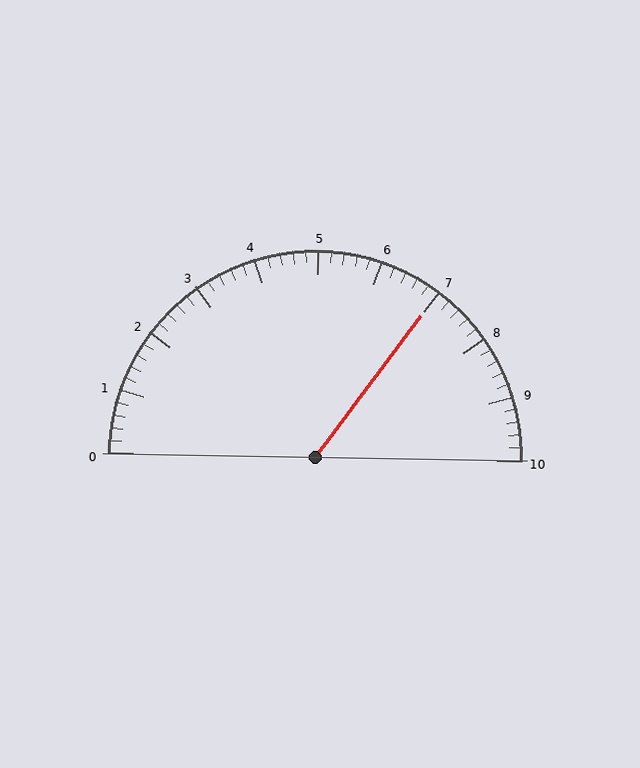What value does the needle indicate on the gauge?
The needle indicates approximately 7.0.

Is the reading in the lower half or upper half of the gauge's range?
The reading is in the upper half of the range (0 to 10).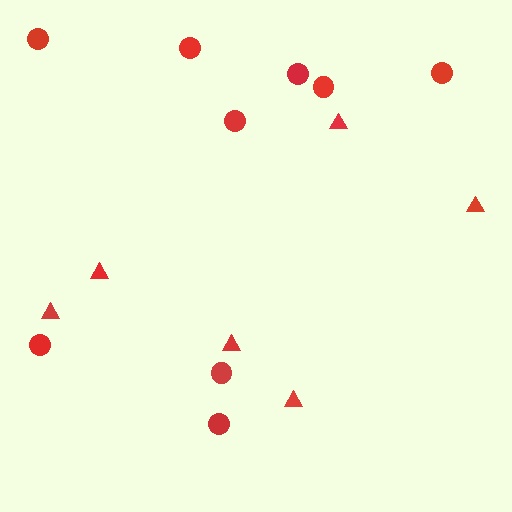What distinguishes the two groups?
There are 2 groups: one group of circles (9) and one group of triangles (6).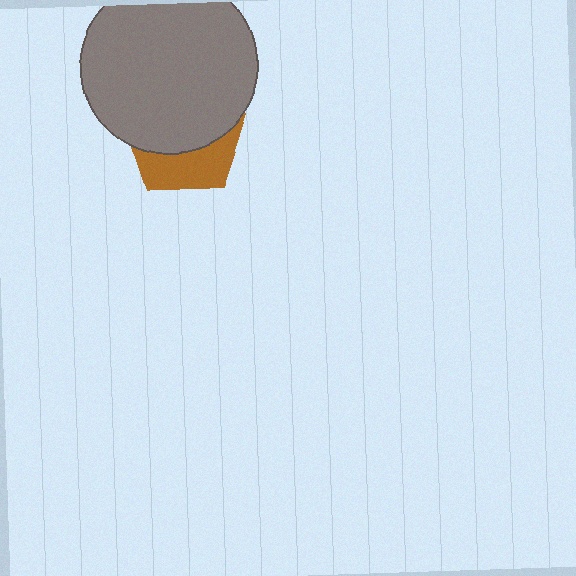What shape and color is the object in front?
The object in front is a gray circle.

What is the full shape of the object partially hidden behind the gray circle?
The partially hidden object is a brown pentagon.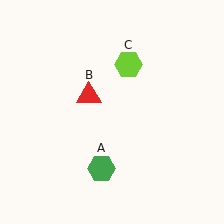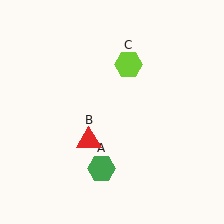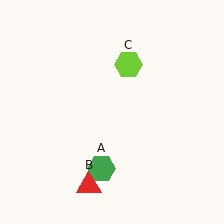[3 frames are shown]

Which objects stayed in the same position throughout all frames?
Green hexagon (object A) and lime hexagon (object C) remained stationary.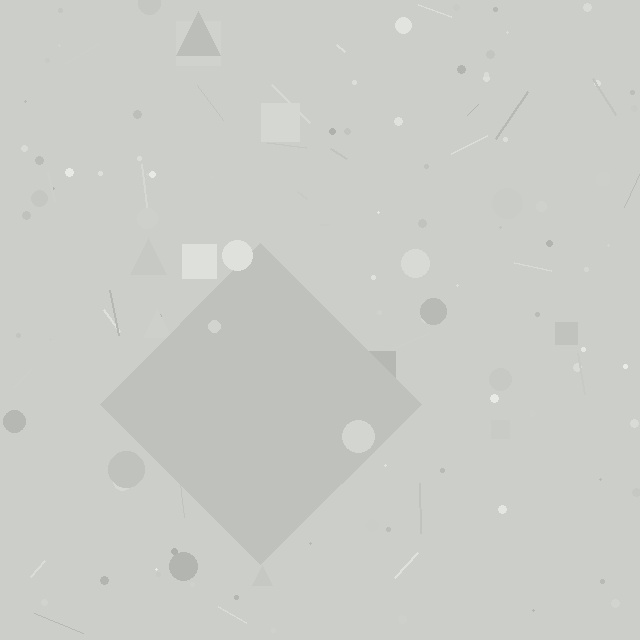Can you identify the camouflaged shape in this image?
The camouflaged shape is a diamond.